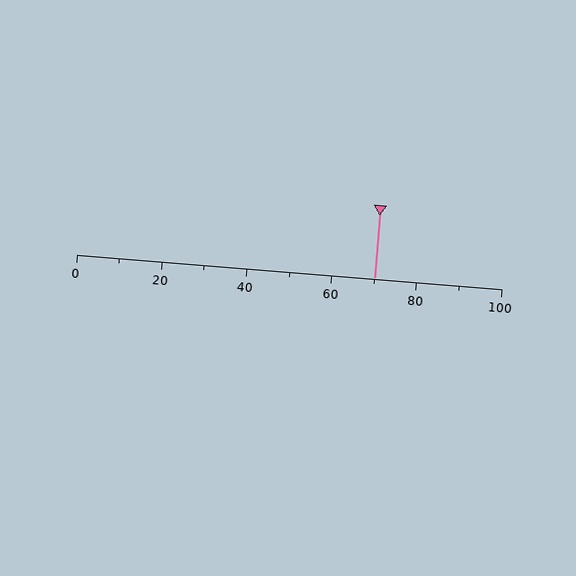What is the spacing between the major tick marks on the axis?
The major ticks are spaced 20 apart.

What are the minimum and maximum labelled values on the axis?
The axis runs from 0 to 100.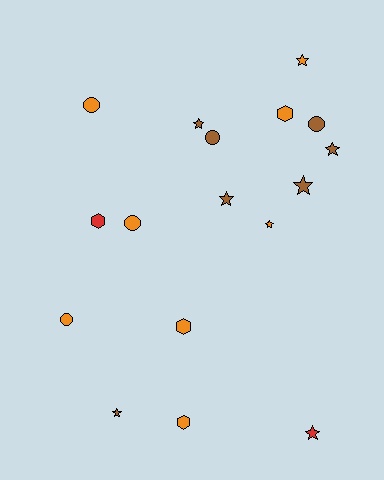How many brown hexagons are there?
There are no brown hexagons.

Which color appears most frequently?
Orange, with 8 objects.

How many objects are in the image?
There are 17 objects.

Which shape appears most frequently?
Star, with 8 objects.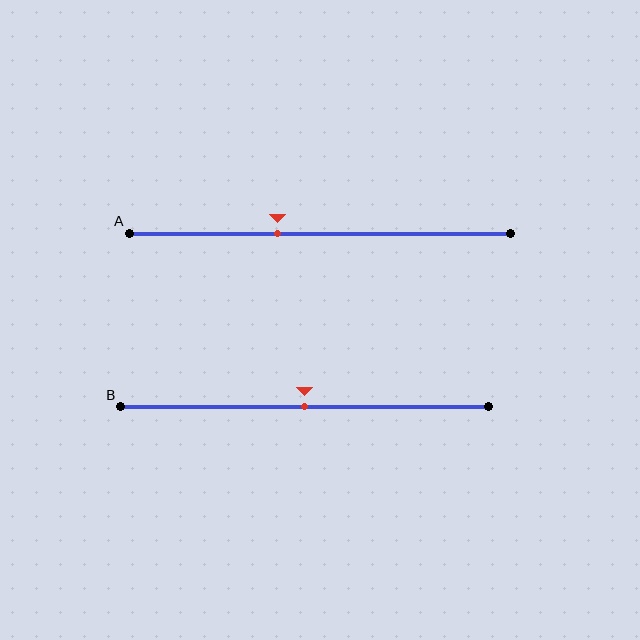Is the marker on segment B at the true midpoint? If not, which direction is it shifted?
Yes, the marker on segment B is at the true midpoint.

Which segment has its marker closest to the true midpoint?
Segment B has its marker closest to the true midpoint.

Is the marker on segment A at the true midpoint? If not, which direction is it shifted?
No, the marker on segment A is shifted to the left by about 11% of the segment length.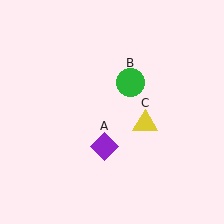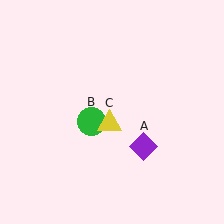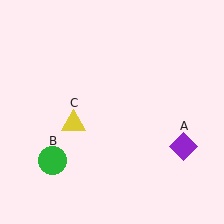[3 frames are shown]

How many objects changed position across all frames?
3 objects changed position: purple diamond (object A), green circle (object B), yellow triangle (object C).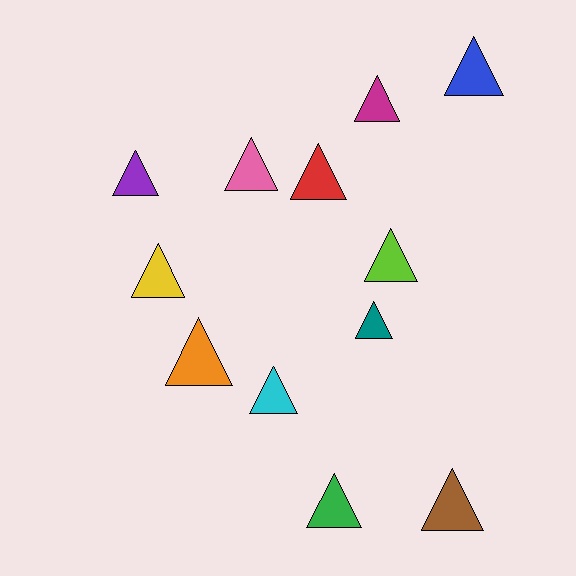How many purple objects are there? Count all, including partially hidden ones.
There is 1 purple object.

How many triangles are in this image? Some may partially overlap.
There are 12 triangles.